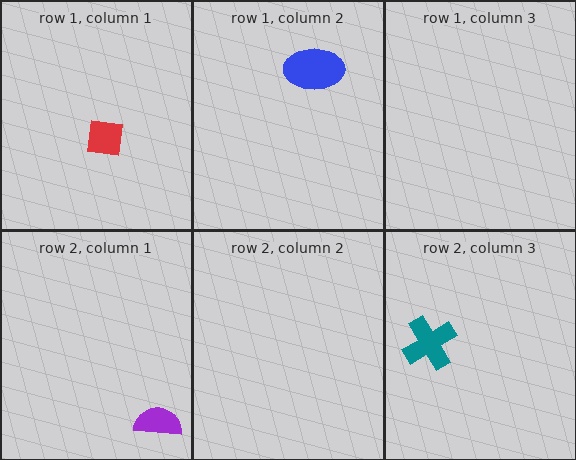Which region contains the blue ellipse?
The row 1, column 2 region.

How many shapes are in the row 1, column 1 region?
1.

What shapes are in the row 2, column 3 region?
The teal cross.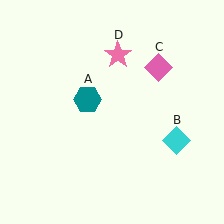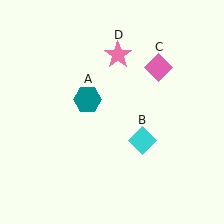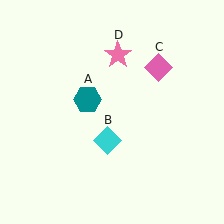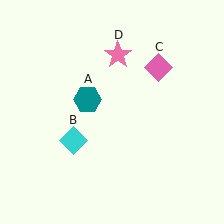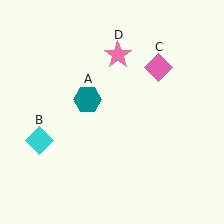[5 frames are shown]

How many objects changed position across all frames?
1 object changed position: cyan diamond (object B).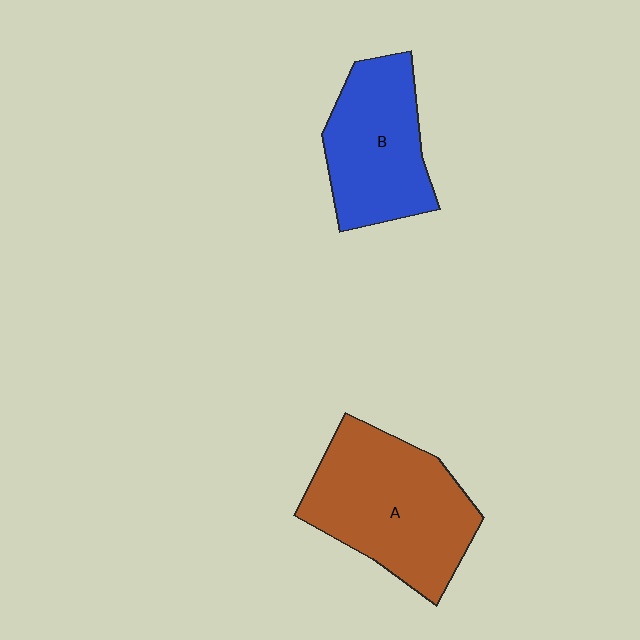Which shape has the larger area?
Shape A (brown).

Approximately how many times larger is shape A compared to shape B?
Approximately 1.3 times.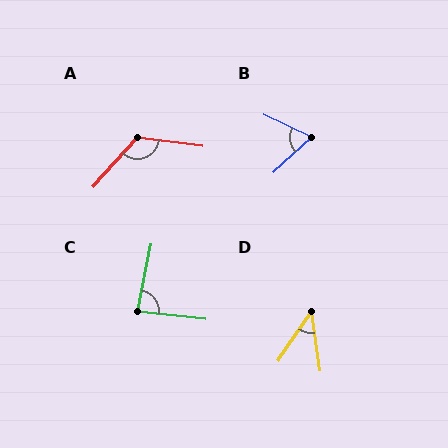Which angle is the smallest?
D, at approximately 43 degrees.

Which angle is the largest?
A, at approximately 125 degrees.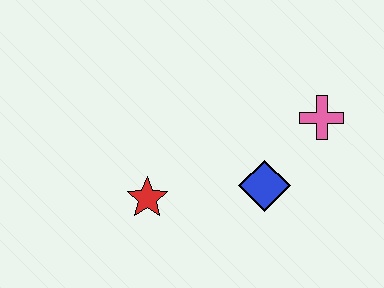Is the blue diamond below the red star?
No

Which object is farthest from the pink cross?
The red star is farthest from the pink cross.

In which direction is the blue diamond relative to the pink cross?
The blue diamond is below the pink cross.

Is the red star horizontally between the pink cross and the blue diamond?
No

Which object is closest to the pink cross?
The blue diamond is closest to the pink cross.